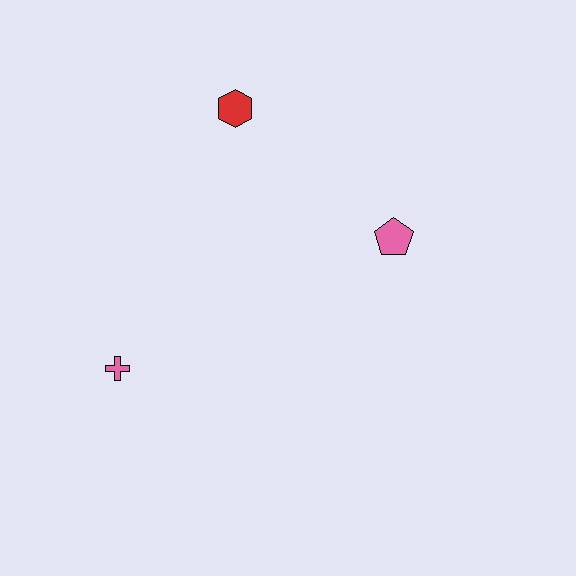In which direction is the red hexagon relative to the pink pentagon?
The red hexagon is to the left of the pink pentagon.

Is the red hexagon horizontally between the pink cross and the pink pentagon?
Yes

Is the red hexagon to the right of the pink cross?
Yes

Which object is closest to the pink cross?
The red hexagon is closest to the pink cross.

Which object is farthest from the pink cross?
The pink pentagon is farthest from the pink cross.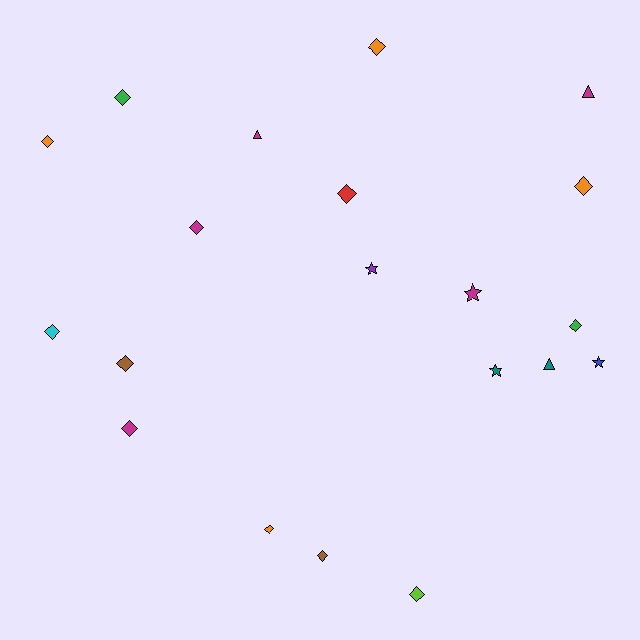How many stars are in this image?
There are 4 stars.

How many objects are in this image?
There are 20 objects.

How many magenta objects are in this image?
There are 5 magenta objects.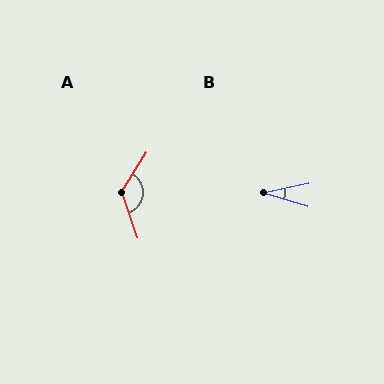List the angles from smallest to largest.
B (29°), A (128°).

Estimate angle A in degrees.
Approximately 128 degrees.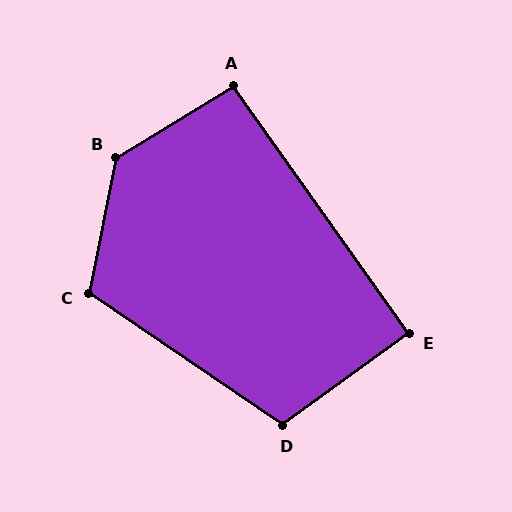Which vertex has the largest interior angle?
B, at approximately 132 degrees.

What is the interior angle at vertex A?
Approximately 94 degrees (approximately right).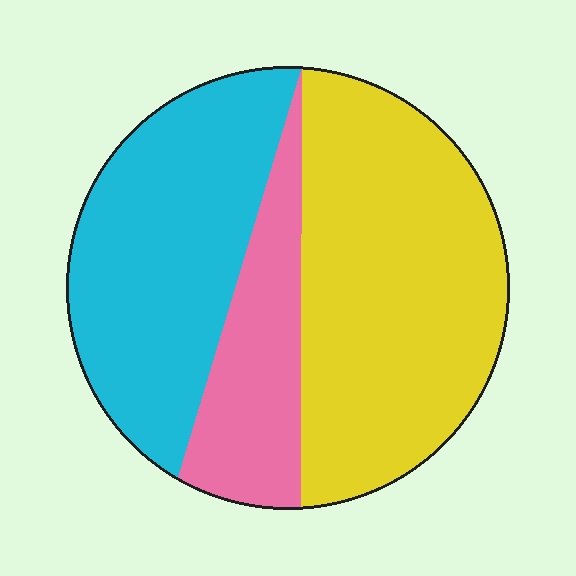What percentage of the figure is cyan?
Cyan takes up between a third and a half of the figure.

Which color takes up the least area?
Pink, at roughly 20%.